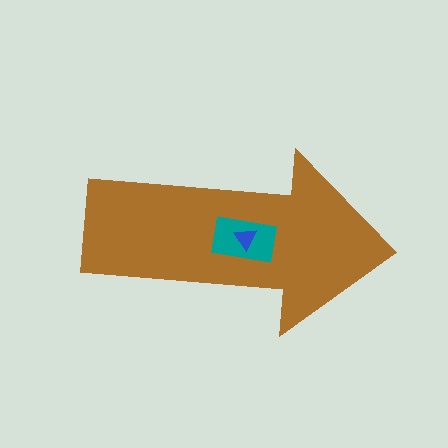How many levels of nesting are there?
3.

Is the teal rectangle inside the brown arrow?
Yes.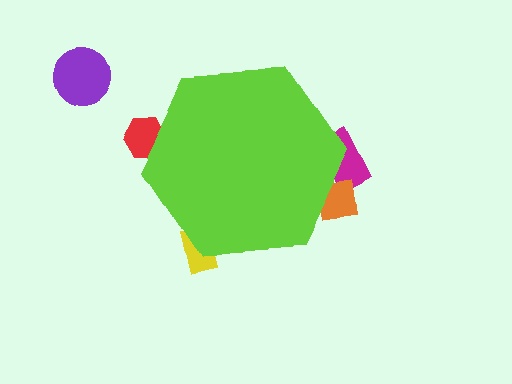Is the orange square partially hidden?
Yes, the orange square is partially hidden behind the lime hexagon.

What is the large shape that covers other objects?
A lime hexagon.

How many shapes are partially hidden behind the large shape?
4 shapes are partially hidden.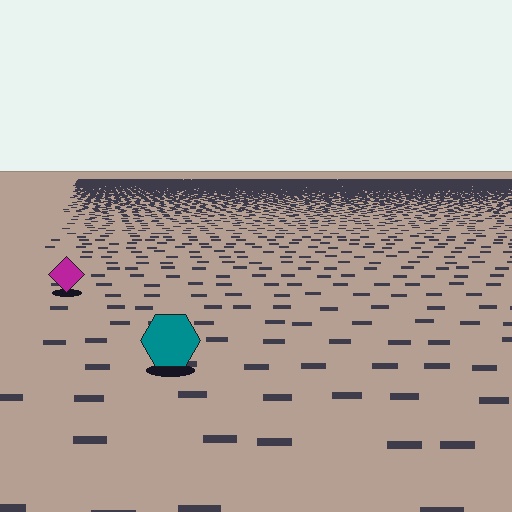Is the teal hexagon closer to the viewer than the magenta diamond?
Yes. The teal hexagon is closer — you can tell from the texture gradient: the ground texture is coarser near it.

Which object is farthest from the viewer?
The magenta diamond is farthest from the viewer. It appears smaller and the ground texture around it is denser.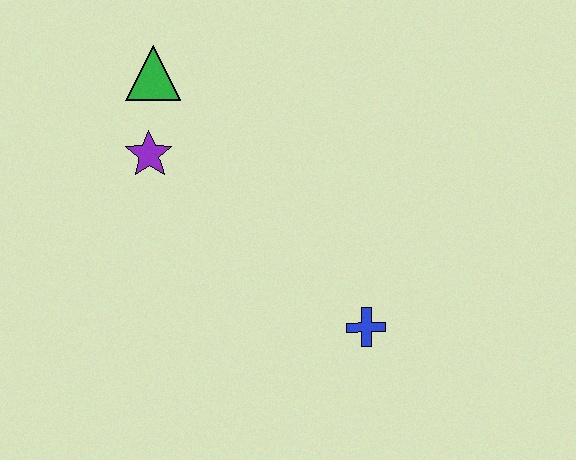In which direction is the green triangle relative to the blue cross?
The green triangle is above the blue cross.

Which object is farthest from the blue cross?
The green triangle is farthest from the blue cross.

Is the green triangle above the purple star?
Yes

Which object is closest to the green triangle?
The purple star is closest to the green triangle.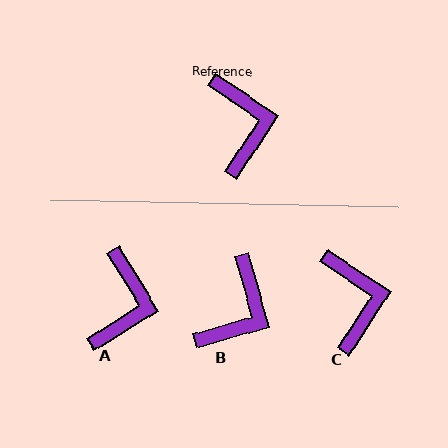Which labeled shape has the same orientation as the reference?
C.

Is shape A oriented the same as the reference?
No, it is off by about 25 degrees.